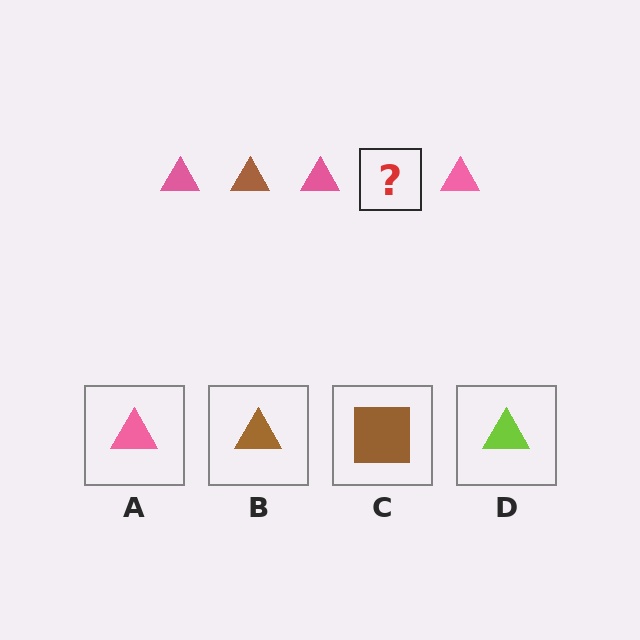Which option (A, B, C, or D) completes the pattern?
B.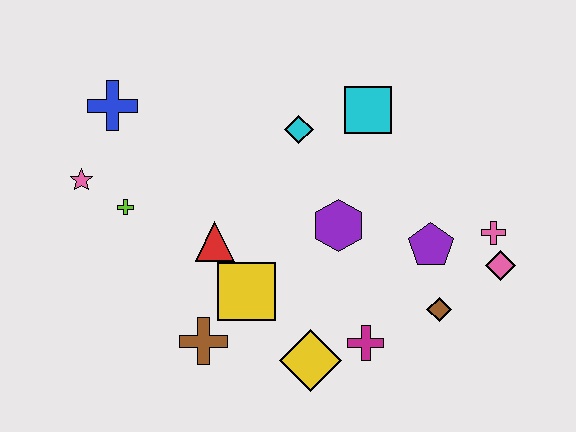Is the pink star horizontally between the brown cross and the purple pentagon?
No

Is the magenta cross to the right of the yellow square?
Yes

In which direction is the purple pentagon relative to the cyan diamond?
The purple pentagon is to the right of the cyan diamond.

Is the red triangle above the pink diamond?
Yes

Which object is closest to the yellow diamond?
The magenta cross is closest to the yellow diamond.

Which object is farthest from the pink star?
The pink diamond is farthest from the pink star.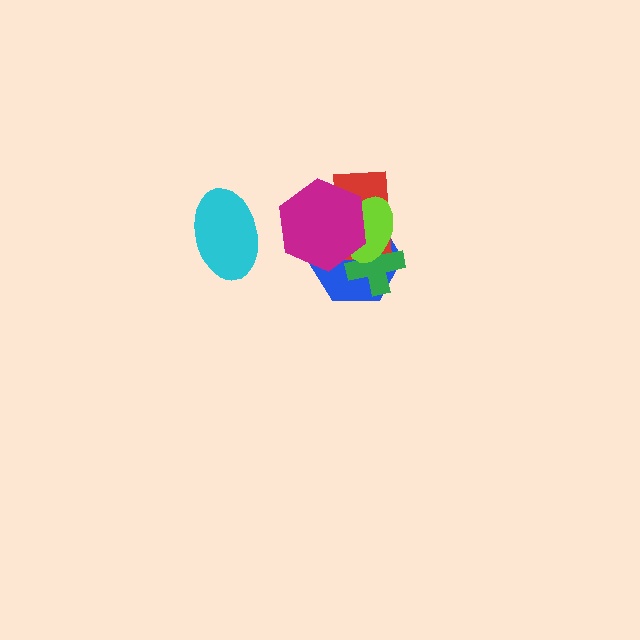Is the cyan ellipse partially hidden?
No, no other shape covers it.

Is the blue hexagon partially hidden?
Yes, it is partially covered by another shape.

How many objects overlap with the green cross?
4 objects overlap with the green cross.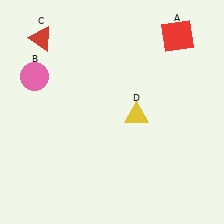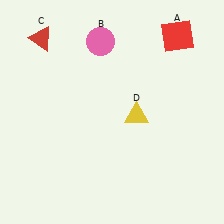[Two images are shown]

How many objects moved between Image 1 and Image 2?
1 object moved between the two images.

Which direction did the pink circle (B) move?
The pink circle (B) moved right.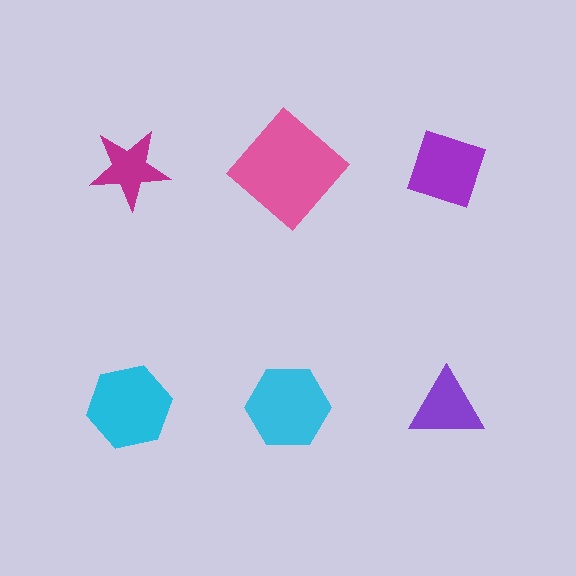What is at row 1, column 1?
A magenta star.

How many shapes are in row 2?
3 shapes.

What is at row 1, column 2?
A pink diamond.